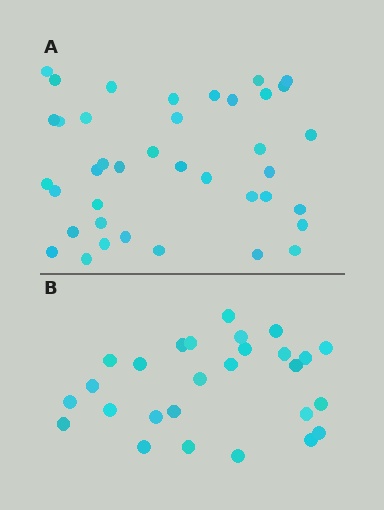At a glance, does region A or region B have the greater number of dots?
Region A (the top region) has more dots.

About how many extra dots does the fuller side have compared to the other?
Region A has roughly 12 or so more dots than region B.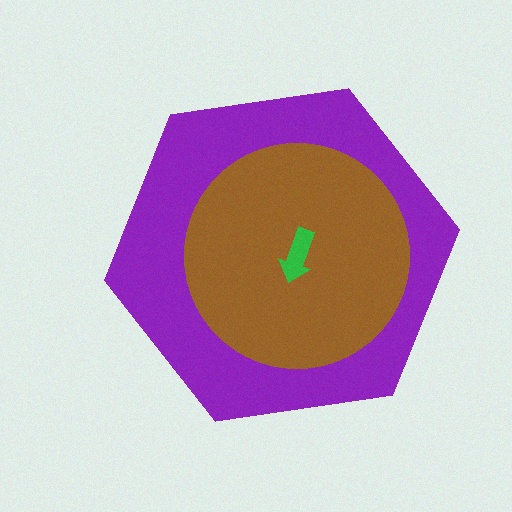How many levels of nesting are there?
3.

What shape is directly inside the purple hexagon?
The brown circle.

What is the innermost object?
The green arrow.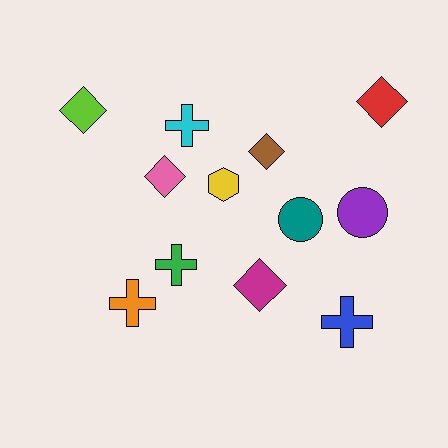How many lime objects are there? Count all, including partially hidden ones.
There is 1 lime object.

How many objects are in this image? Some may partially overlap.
There are 12 objects.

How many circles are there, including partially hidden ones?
There are 2 circles.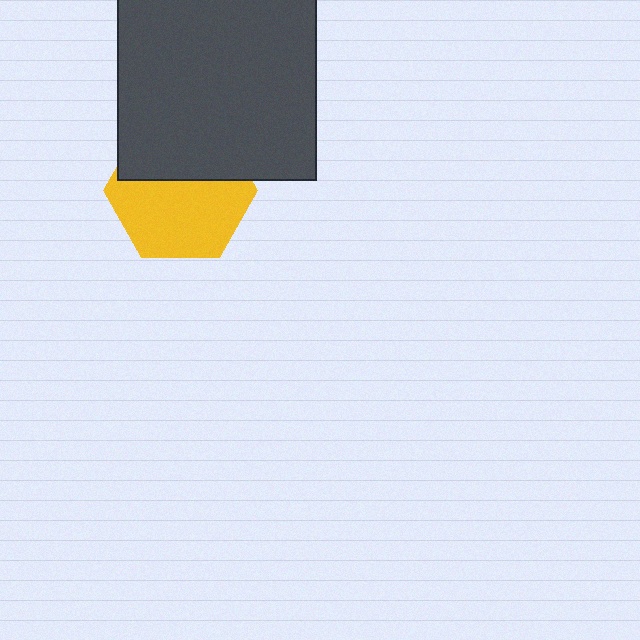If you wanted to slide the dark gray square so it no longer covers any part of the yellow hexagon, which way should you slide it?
Slide it up — that is the most direct way to separate the two shapes.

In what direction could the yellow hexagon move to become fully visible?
The yellow hexagon could move down. That would shift it out from behind the dark gray square entirely.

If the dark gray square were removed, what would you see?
You would see the complete yellow hexagon.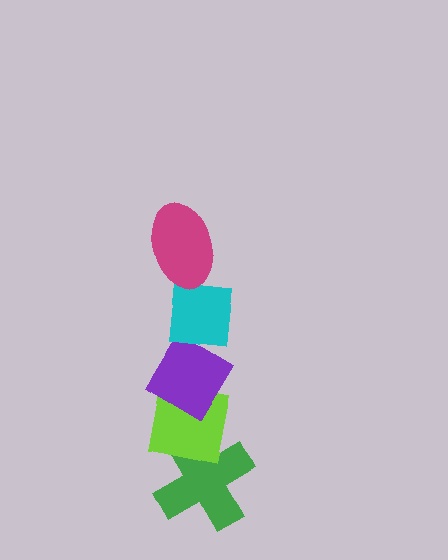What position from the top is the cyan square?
The cyan square is 2nd from the top.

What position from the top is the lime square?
The lime square is 4th from the top.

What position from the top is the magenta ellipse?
The magenta ellipse is 1st from the top.